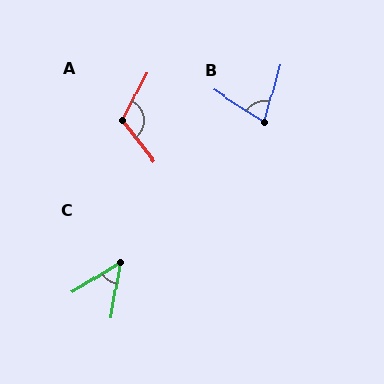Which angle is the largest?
A, at approximately 116 degrees.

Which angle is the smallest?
C, at approximately 48 degrees.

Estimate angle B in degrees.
Approximately 73 degrees.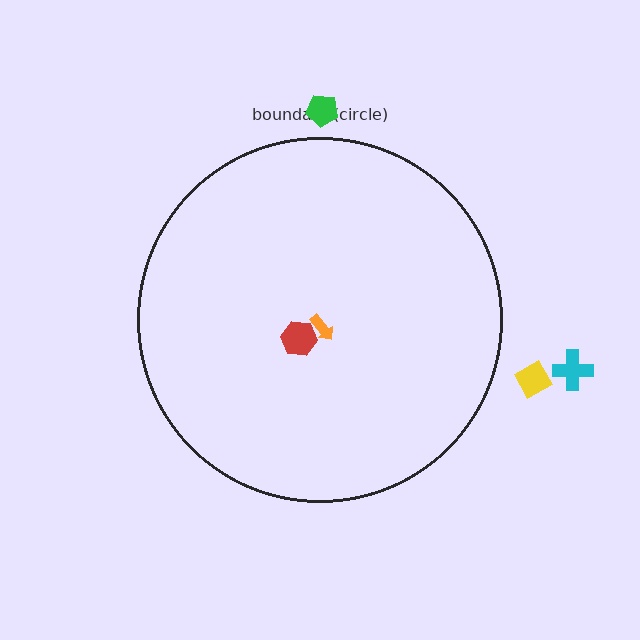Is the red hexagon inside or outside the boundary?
Inside.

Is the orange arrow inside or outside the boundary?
Inside.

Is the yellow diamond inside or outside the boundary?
Outside.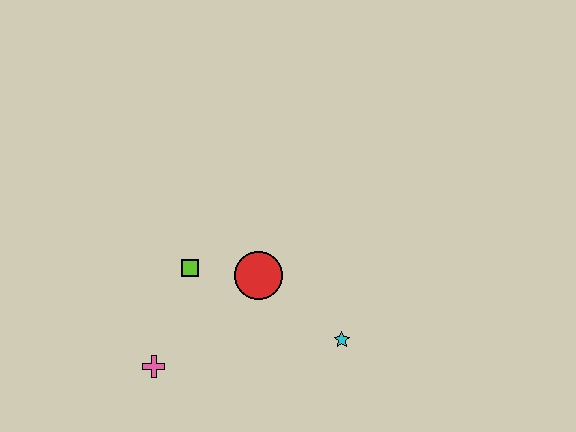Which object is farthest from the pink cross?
The cyan star is farthest from the pink cross.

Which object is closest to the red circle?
The lime square is closest to the red circle.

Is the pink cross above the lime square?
No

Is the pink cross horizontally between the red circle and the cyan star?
No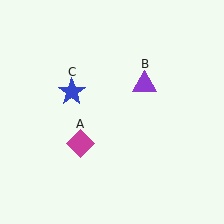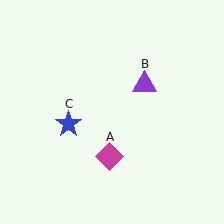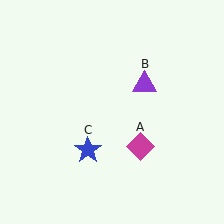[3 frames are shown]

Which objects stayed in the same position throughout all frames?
Purple triangle (object B) remained stationary.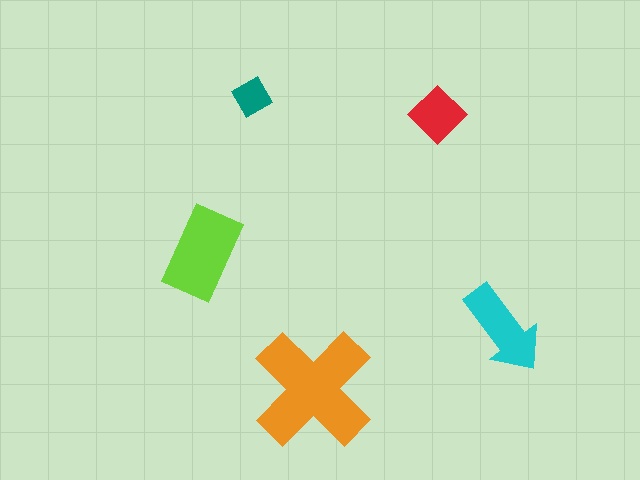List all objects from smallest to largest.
The teal square, the red diamond, the cyan arrow, the lime rectangle, the orange cross.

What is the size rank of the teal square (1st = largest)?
5th.